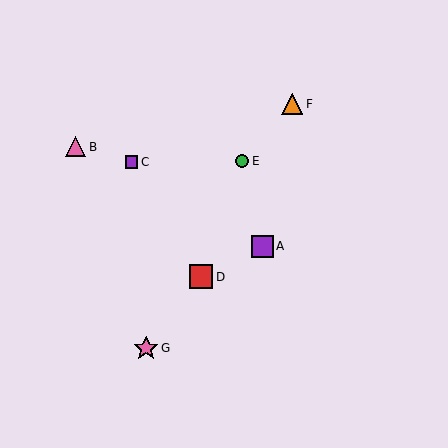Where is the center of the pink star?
The center of the pink star is at (146, 348).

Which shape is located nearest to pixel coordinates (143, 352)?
The pink star (labeled G) at (146, 348) is nearest to that location.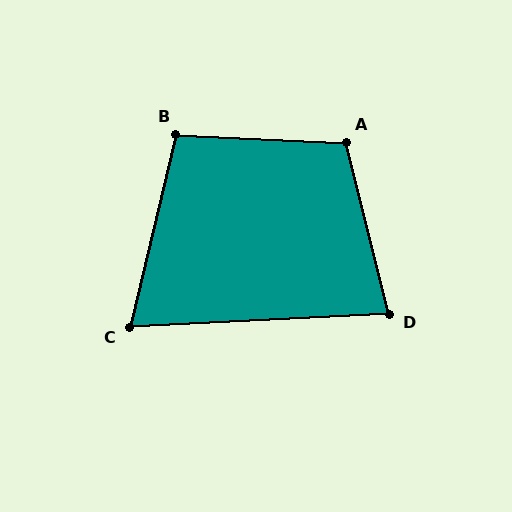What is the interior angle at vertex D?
Approximately 79 degrees (acute).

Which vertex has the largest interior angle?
A, at approximately 106 degrees.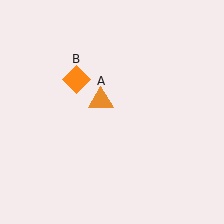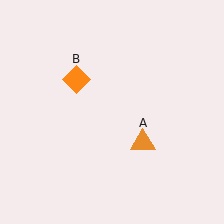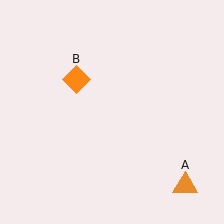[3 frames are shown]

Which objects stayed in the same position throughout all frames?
Orange diamond (object B) remained stationary.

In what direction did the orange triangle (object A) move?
The orange triangle (object A) moved down and to the right.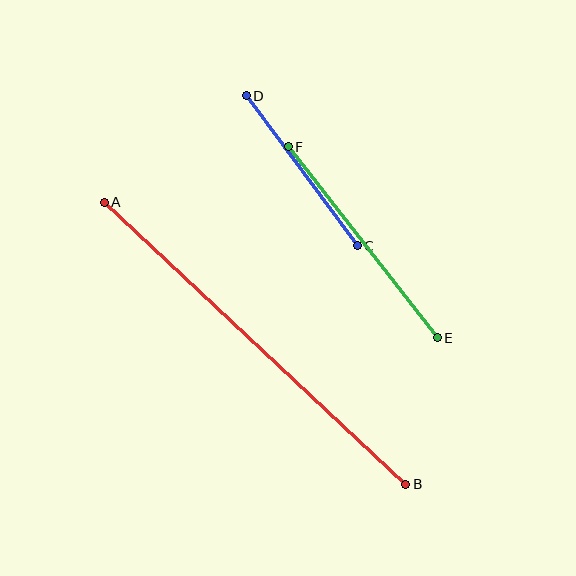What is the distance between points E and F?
The distance is approximately 242 pixels.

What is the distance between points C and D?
The distance is approximately 187 pixels.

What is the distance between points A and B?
The distance is approximately 413 pixels.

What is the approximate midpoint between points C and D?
The midpoint is at approximately (302, 171) pixels.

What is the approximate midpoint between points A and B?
The midpoint is at approximately (255, 343) pixels.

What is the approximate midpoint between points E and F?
The midpoint is at approximately (363, 242) pixels.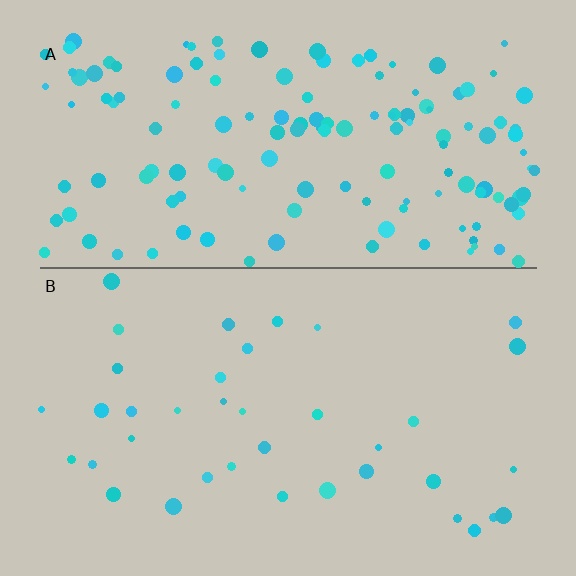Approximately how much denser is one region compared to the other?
Approximately 3.8× — region A over region B.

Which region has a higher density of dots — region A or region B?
A (the top).